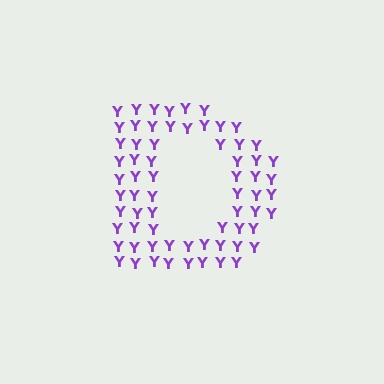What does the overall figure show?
The overall figure shows the letter D.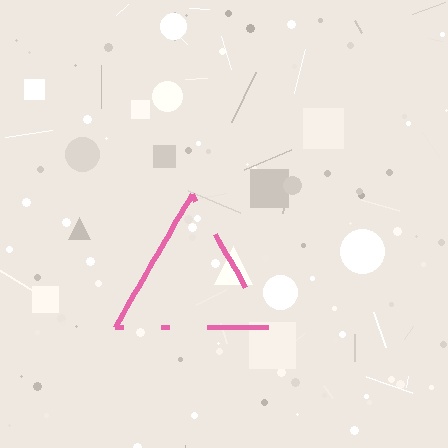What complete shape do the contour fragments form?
The contour fragments form a triangle.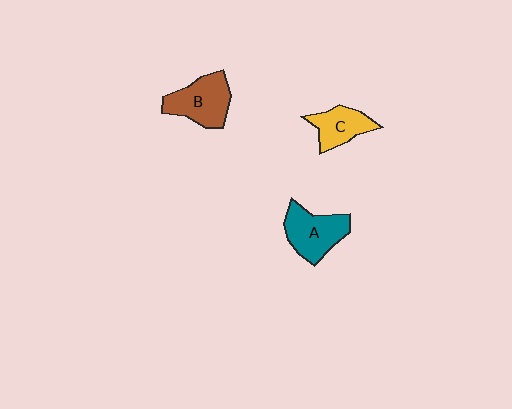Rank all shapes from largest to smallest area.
From largest to smallest: B (brown), A (teal), C (yellow).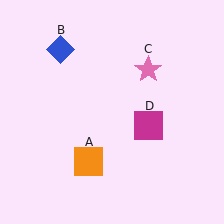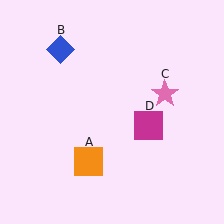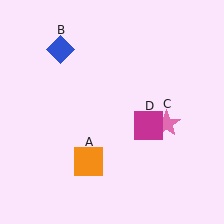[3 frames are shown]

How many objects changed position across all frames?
1 object changed position: pink star (object C).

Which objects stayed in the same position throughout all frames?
Orange square (object A) and blue diamond (object B) and magenta square (object D) remained stationary.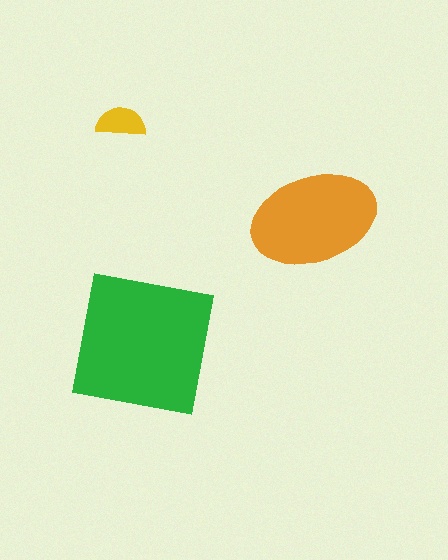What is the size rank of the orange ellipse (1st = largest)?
2nd.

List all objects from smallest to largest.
The yellow semicircle, the orange ellipse, the green square.